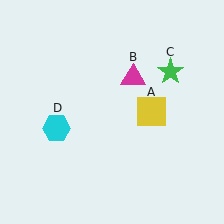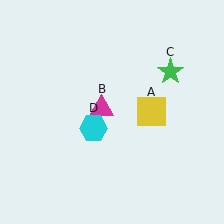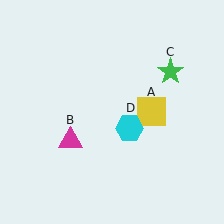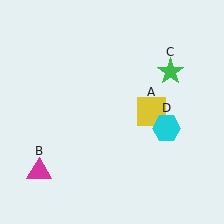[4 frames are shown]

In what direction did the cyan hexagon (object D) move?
The cyan hexagon (object D) moved right.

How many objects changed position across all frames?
2 objects changed position: magenta triangle (object B), cyan hexagon (object D).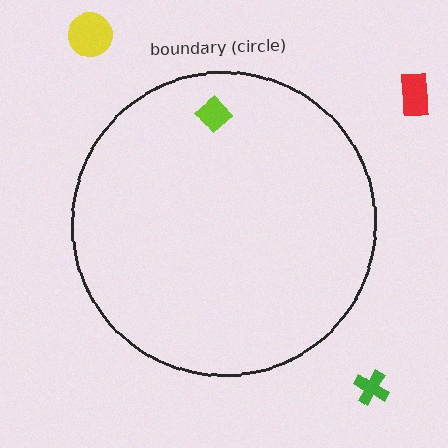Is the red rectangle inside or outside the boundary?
Outside.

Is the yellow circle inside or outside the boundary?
Outside.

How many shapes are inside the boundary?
1 inside, 3 outside.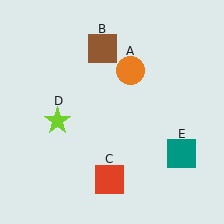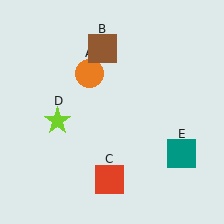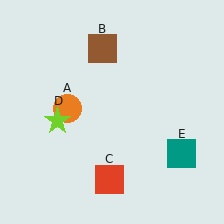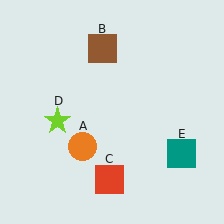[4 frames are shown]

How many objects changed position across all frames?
1 object changed position: orange circle (object A).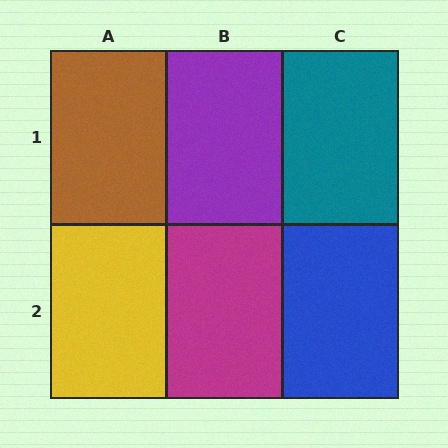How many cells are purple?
1 cell is purple.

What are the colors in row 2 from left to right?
Yellow, magenta, blue.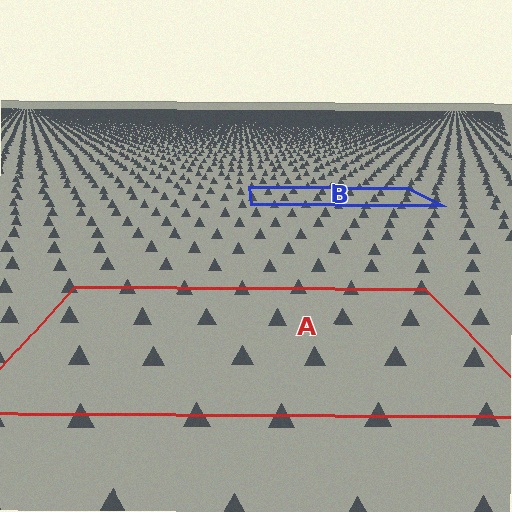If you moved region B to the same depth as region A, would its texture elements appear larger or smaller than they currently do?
They would appear larger. At a closer depth, the same texture elements are projected at a bigger on-screen size.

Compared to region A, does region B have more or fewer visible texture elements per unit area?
Region B has more texture elements per unit area — they are packed more densely because it is farther away.